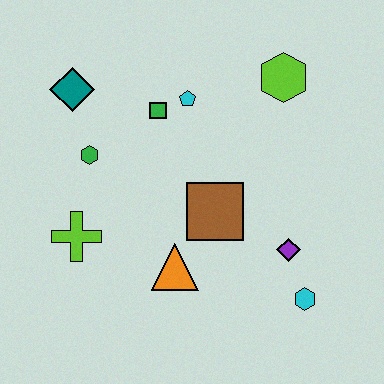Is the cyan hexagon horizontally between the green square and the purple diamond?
No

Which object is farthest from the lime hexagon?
The lime cross is farthest from the lime hexagon.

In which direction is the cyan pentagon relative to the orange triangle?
The cyan pentagon is above the orange triangle.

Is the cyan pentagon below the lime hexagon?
Yes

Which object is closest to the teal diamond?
The green hexagon is closest to the teal diamond.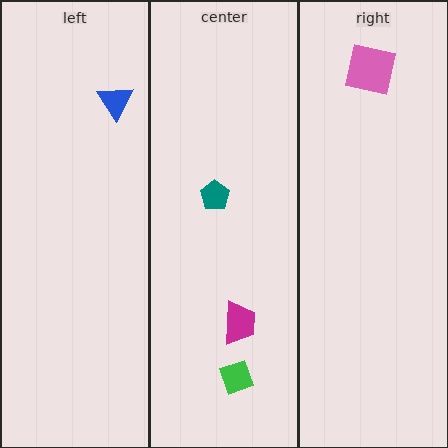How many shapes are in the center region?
3.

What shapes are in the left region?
The blue triangle.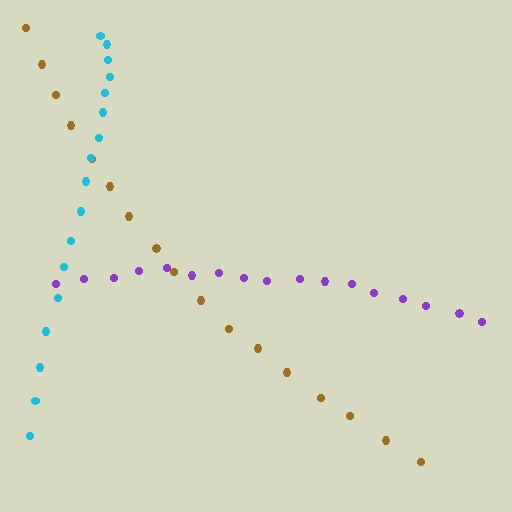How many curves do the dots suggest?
There are 3 distinct paths.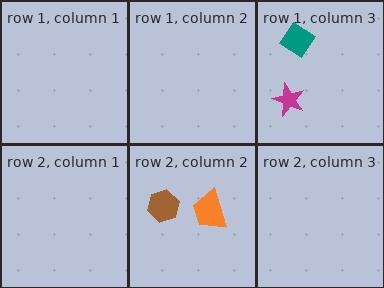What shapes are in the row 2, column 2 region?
The orange trapezoid, the brown hexagon.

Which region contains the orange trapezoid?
The row 2, column 2 region.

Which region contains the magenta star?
The row 1, column 3 region.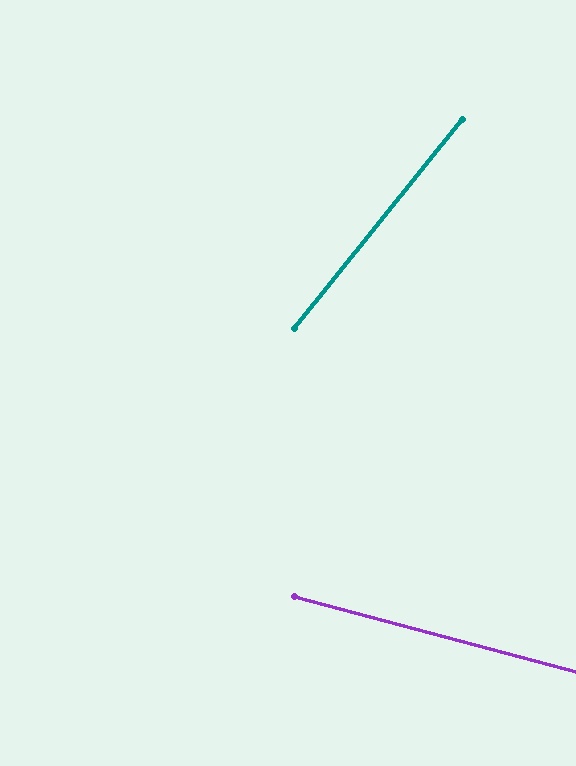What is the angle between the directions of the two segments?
Approximately 66 degrees.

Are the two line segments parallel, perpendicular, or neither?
Neither parallel nor perpendicular — they differ by about 66°.